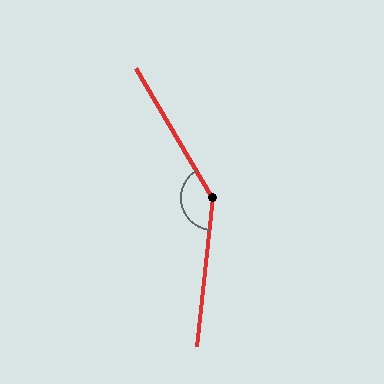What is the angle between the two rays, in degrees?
Approximately 143 degrees.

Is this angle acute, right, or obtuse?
It is obtuse.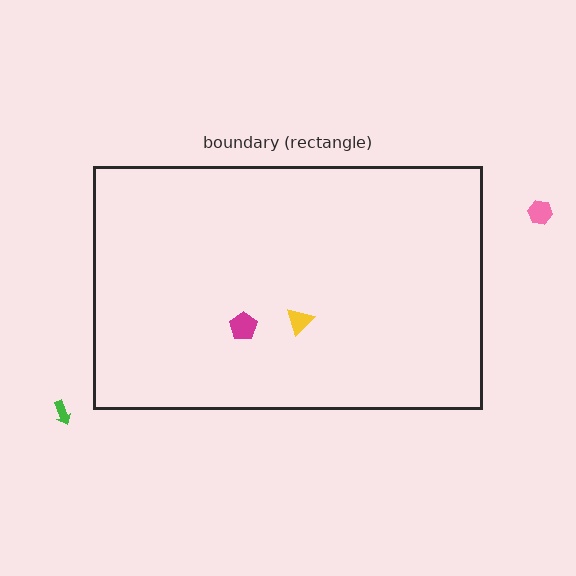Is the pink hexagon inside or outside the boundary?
Outside.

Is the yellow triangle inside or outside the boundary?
Inside.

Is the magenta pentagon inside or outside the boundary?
Inside.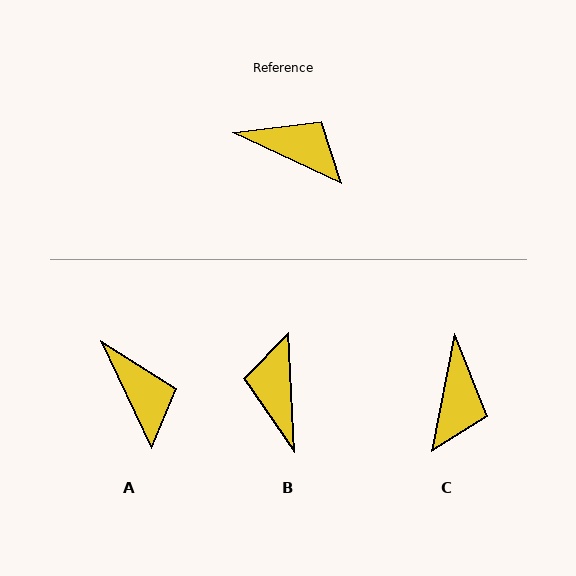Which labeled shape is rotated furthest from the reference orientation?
B, about 118 degrees away.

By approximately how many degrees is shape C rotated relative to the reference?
Approximately 75 degrees clockwise.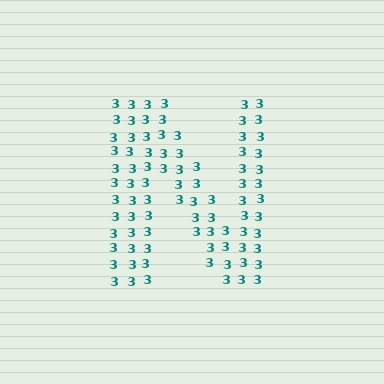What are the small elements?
The small elements are digit 3's.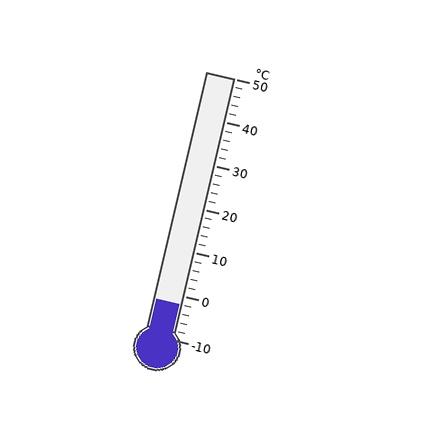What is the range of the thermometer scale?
The thermometer scale ranges from -10°C to 50°C.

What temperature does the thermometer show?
The thermometer shows approximately -2°C.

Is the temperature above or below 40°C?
The temperature is below 40°C.